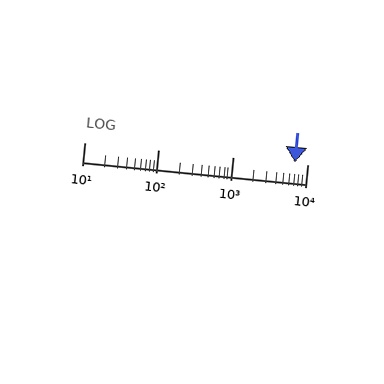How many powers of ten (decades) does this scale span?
The scale spans 3 decades, from 10 to 10000.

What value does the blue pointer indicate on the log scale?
The pointer indicates approximately 6900.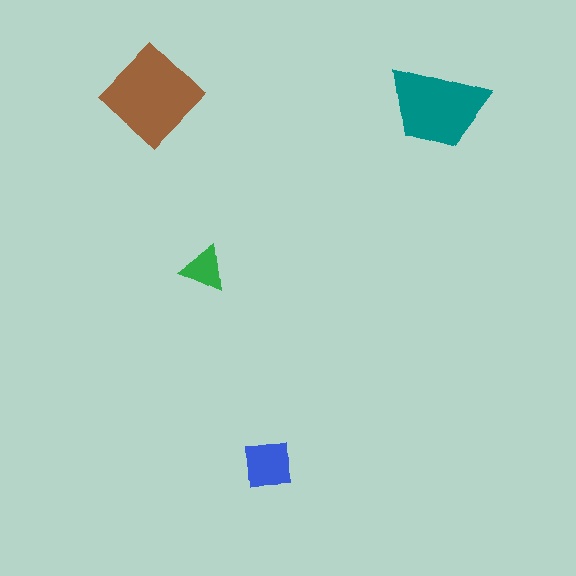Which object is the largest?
The brown diamond.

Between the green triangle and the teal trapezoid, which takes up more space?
The teal trapezoid.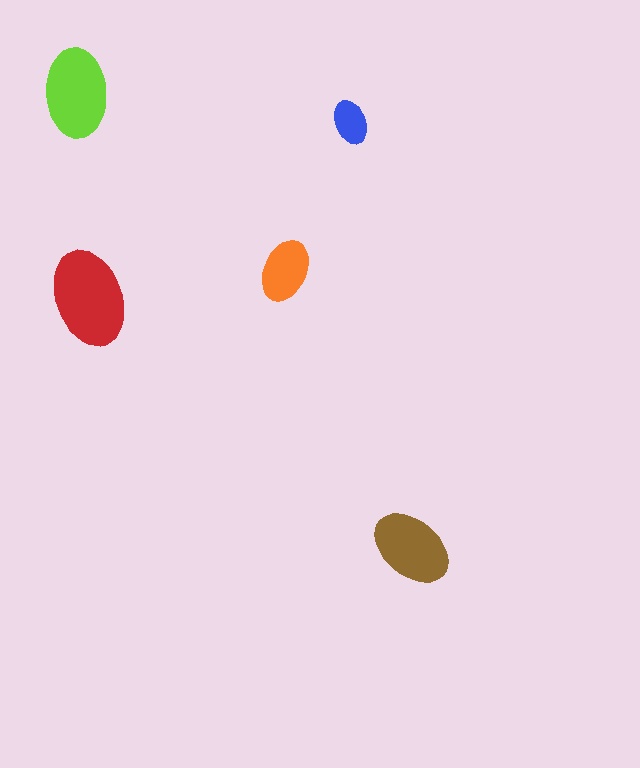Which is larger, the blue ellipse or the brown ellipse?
The brown one.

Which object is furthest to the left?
The lime ellipse is leftmost.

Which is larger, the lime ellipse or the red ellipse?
The red one.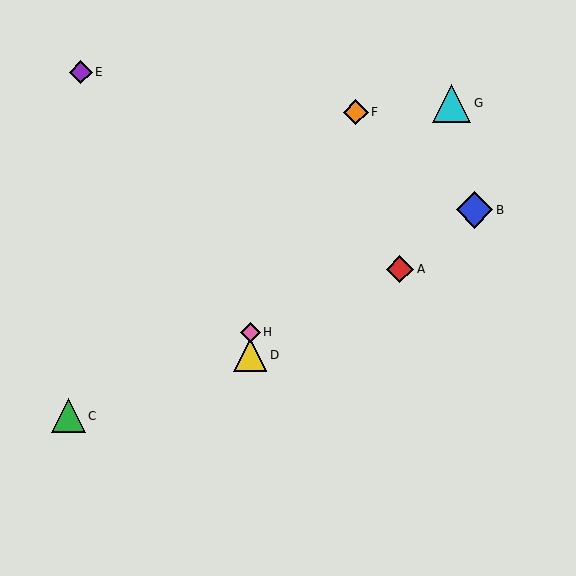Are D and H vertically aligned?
Yes, both are at x≈250.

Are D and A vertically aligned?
No, D is at x≈250 and A is at x≈400.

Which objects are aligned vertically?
Objects D, H are aligned vertically.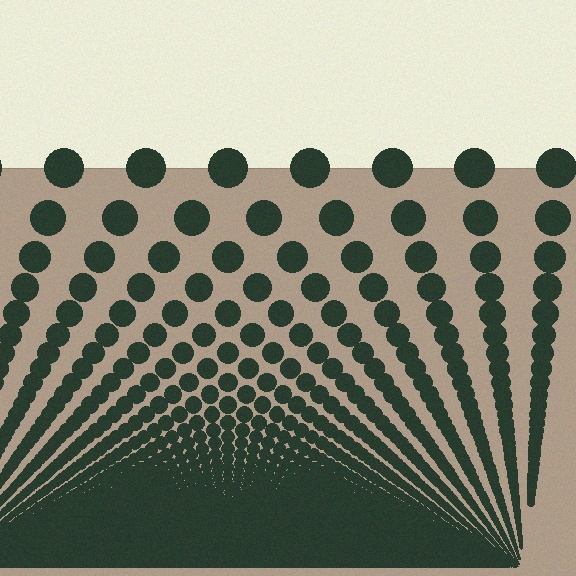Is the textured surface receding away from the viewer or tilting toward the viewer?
The surface appears to tilt toward the viewer. Texture elements get larger and sparser toward the top.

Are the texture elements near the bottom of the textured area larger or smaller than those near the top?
Smaller. The gradient is inverted — elements near the bottom are smaller and denser.